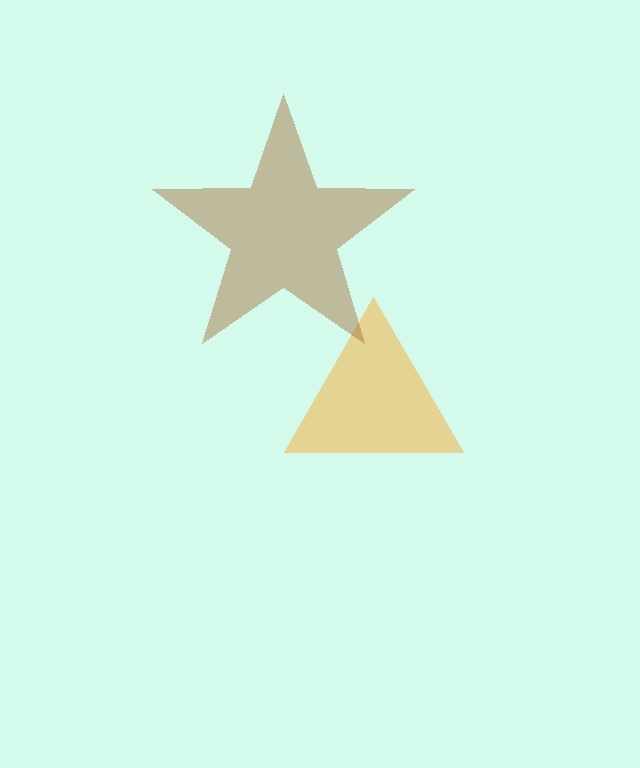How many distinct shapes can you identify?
There are 2 distinct shapes: an orange triangle, a brown star.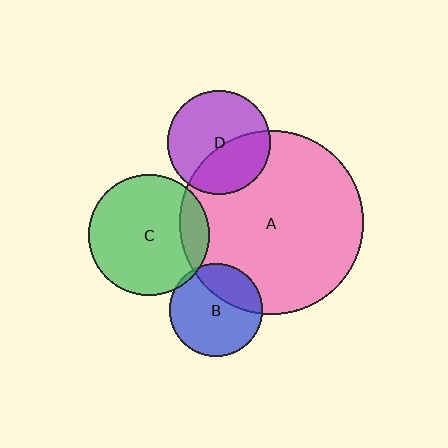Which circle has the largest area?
Circle A (pink).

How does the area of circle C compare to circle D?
Approximately 1.4 times.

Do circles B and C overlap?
Yes.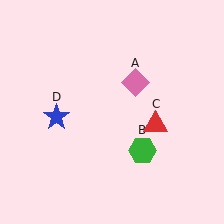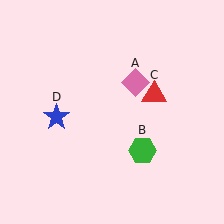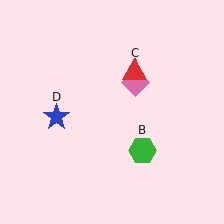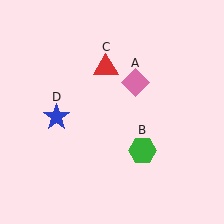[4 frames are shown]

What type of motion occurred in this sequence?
The red triangle (object C) rotated counterclockwise around the center of the scene.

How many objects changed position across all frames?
1 object changed position: red triangle (object C).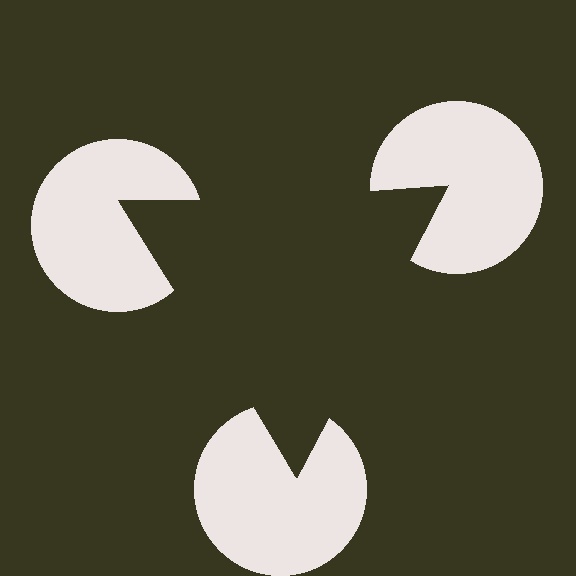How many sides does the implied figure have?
3 sides.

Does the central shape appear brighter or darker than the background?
It typically appears slightly darker than the background, even though no actual brightness change is drawn.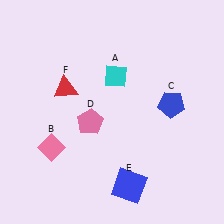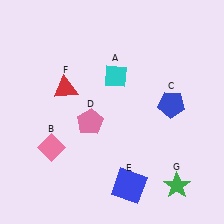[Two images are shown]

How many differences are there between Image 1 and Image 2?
There is 1 difference between the two images.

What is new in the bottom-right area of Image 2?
A green star (G) was added in the bottom-right area of Image 2.